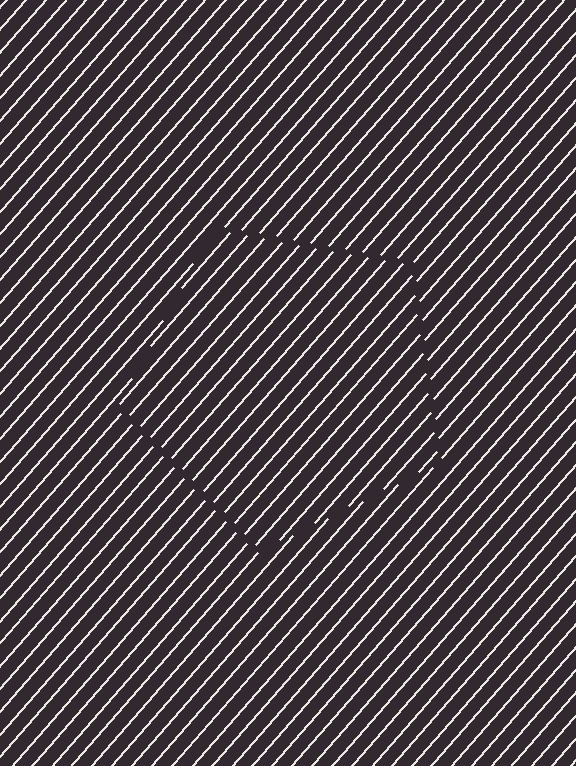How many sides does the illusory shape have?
5 sides — the line-ends trace a pentagon.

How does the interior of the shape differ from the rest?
The interior of the shape contains the same grating, shifted by half a period — the contour is defined by the phase discontinuity where line-ends from the inner and outer gratings abut.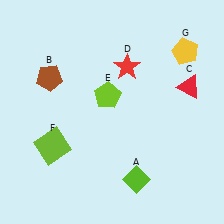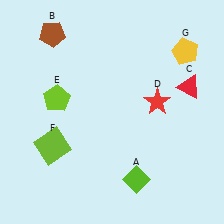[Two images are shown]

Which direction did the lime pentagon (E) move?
The lime pentagon (E) moved left.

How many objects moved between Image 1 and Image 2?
3 objects moved between the two images.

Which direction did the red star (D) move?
The red star (D) moved down.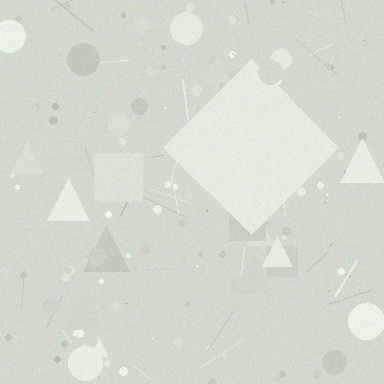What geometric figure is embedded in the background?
A diamond is embedded in the background.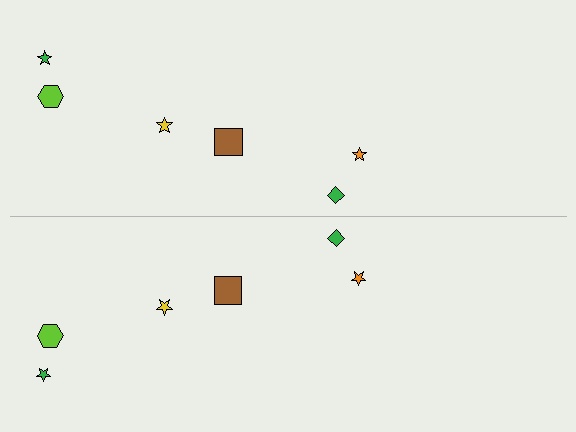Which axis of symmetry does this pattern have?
The pattern has a horizontal axis of symmetry running through the center of the image.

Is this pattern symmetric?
Yes, this pattern has bilateral (reflection) symmetry.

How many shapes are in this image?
There are 12 shapes in this image.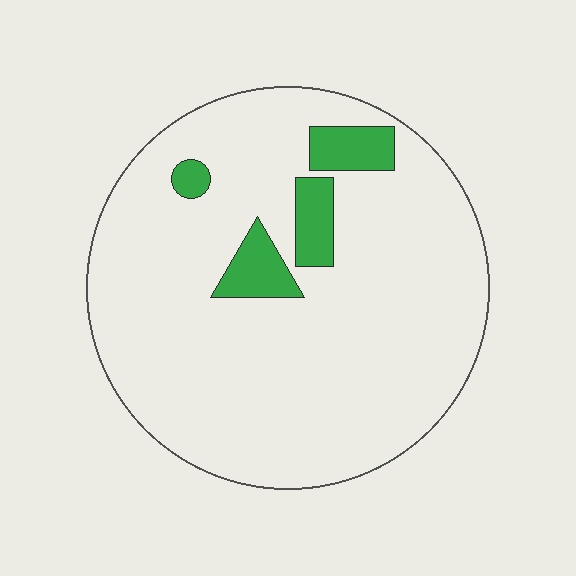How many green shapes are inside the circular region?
4.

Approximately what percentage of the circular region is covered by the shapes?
Approximately 10%.